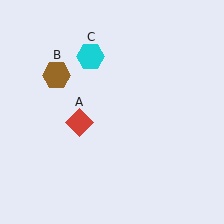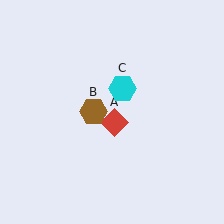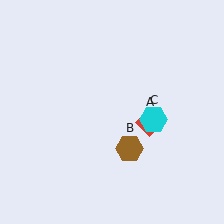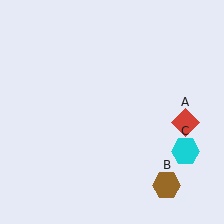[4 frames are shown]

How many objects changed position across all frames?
3 objects changed position: red diamond (object A), brown hexagon (object B), cyan hexagon (object C).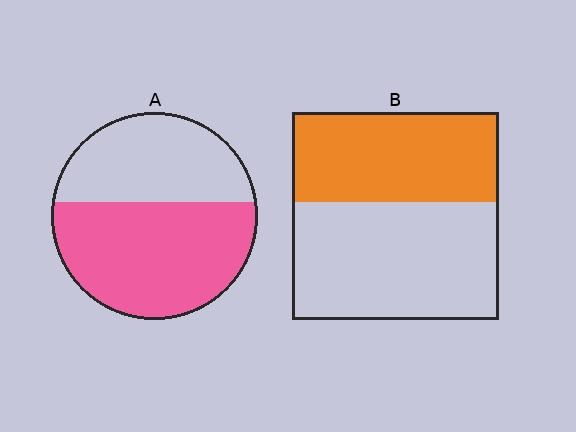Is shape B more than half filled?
No.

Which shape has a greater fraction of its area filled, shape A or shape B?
Shape A.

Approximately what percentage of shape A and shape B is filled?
A is approximately 60% and B is approximately 45%.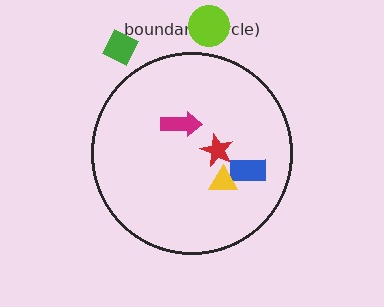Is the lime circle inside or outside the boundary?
Outside.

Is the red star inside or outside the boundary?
Inside.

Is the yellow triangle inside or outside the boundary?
Inside.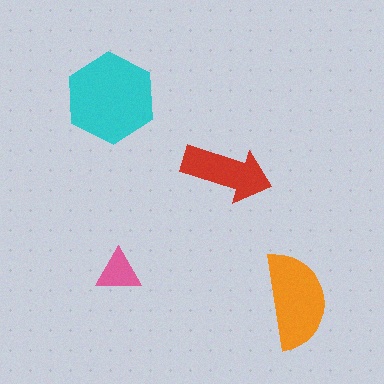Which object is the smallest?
The pink triangle.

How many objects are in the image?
There are 4 objects in the image.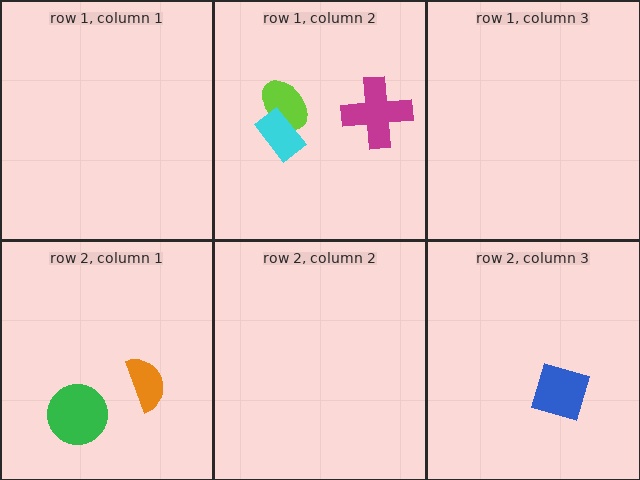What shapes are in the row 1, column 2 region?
The lime ellipse, the magenta cross, the cyan rectangle.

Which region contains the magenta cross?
The row 1, column 2 region.